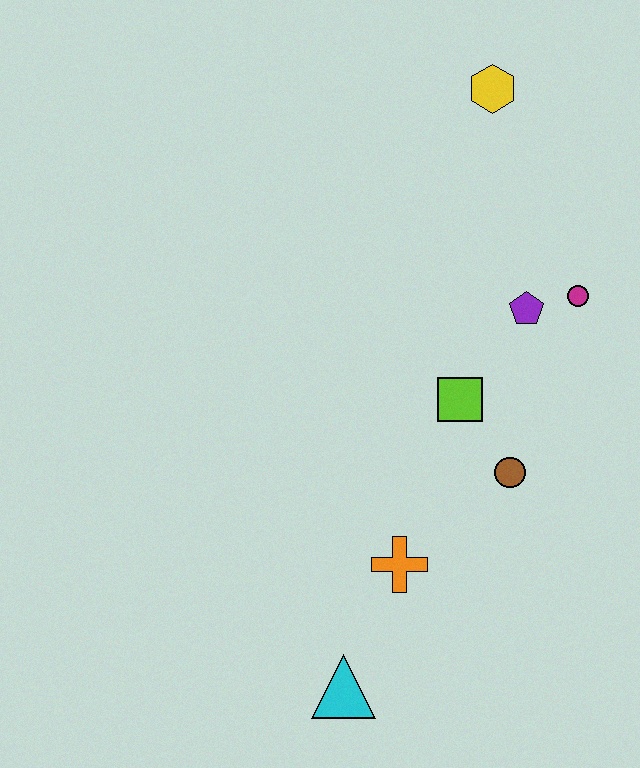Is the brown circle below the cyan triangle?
No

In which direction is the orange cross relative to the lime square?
The orange cross is below the lime square.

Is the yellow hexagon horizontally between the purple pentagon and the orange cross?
Yes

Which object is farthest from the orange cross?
The yellow hexagon is farthest from the orange cross.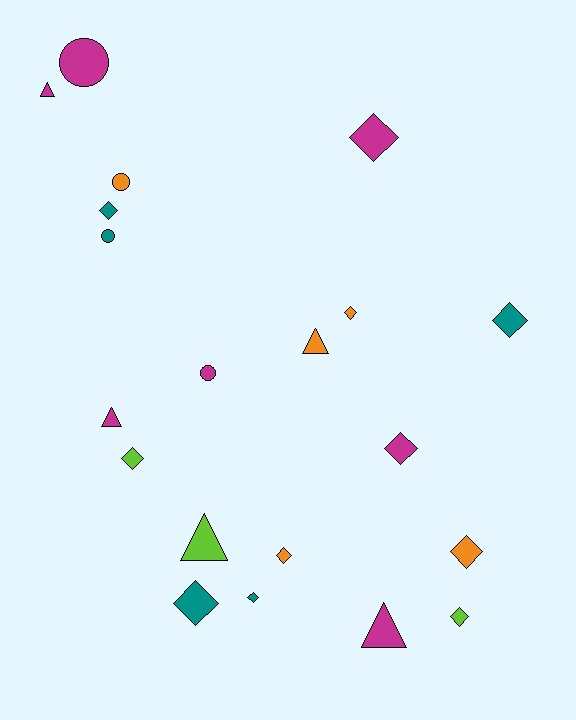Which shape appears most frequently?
Diamond, with 11 objects.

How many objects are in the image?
There are 20 objects.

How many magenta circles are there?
There are 2 magenta circles.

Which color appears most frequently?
Magenta, with 7 objects.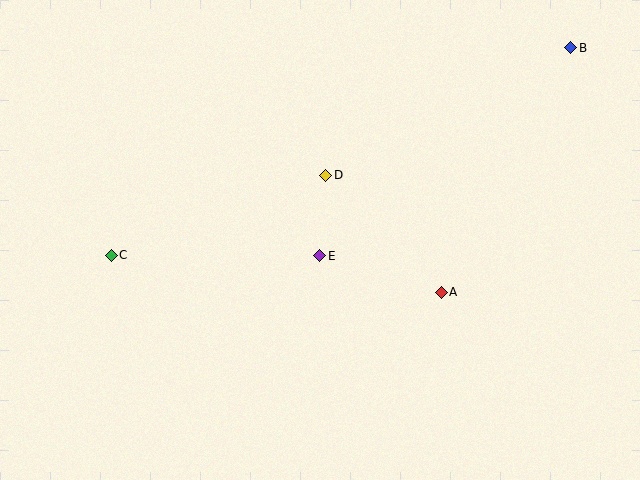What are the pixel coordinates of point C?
Point C is at (111, 255).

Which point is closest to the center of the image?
Point E at (320, 256) is closest to the center.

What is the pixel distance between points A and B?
The distance between A and B is 277 pixels.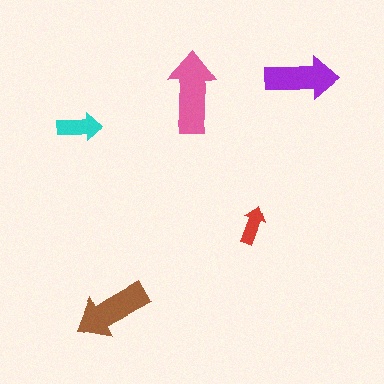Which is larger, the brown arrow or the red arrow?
The brown one.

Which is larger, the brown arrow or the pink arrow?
The pink one.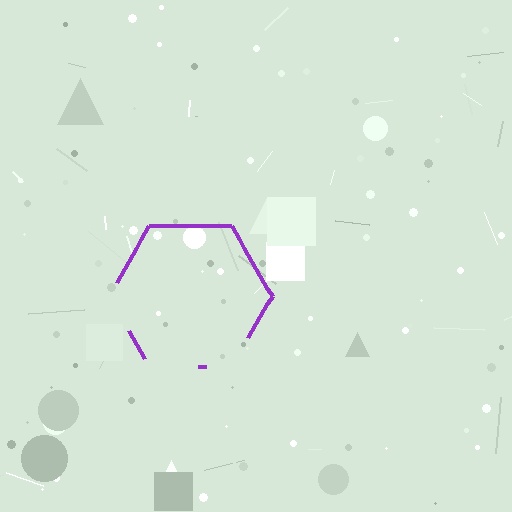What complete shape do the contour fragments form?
The contour fragments form a hexagon.